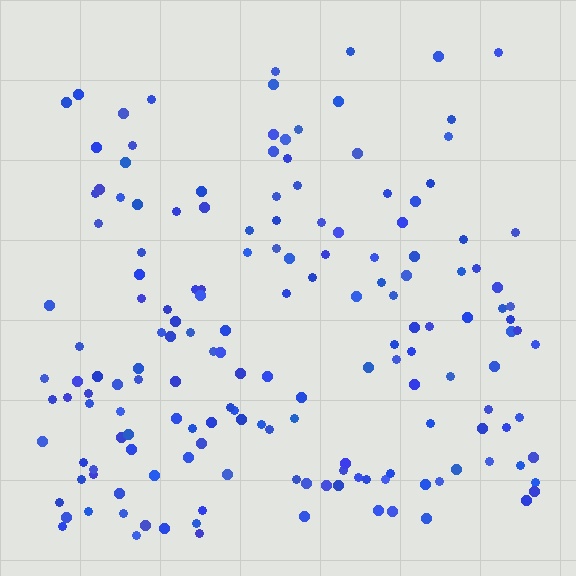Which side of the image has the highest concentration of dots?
The bottom.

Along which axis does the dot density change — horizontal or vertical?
Vertical.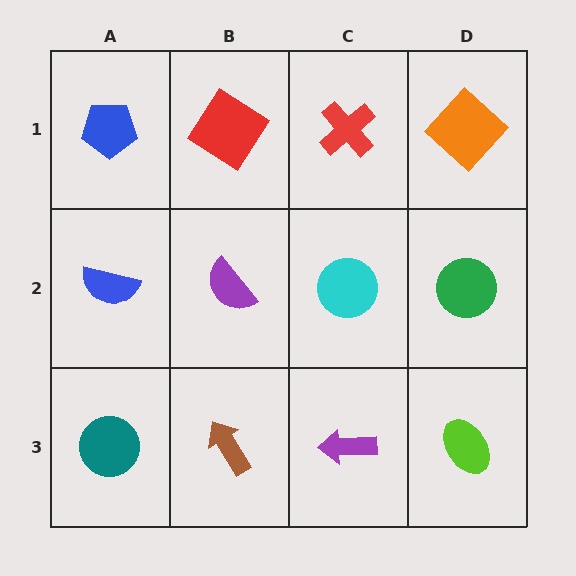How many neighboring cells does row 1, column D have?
2.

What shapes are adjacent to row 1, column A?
A blue semicircle (row 2, column A), a red diamond (row 1, column B).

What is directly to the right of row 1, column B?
A red cross.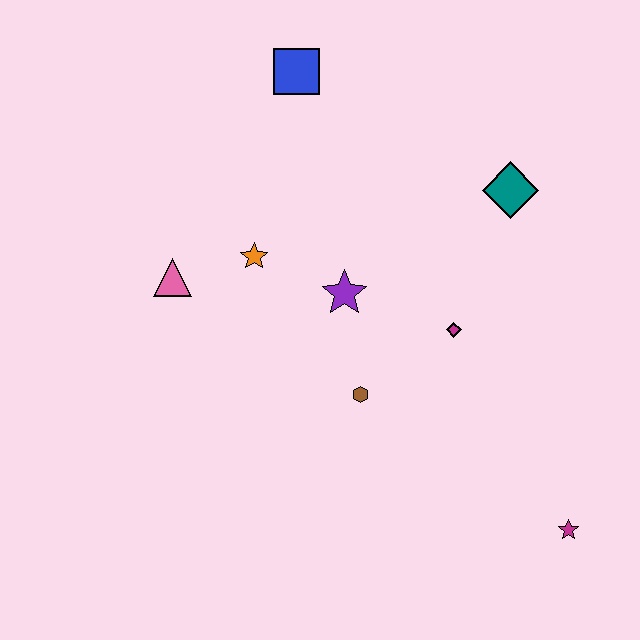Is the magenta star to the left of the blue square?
No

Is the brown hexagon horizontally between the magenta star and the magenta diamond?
No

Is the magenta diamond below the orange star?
Yes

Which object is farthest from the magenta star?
The blue square is farthest from the magenta star.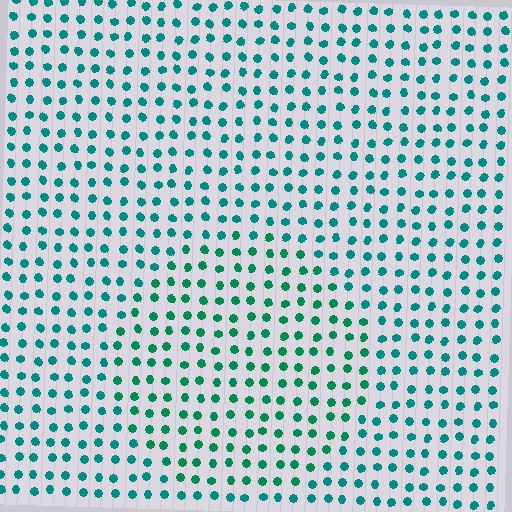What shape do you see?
I see a circle.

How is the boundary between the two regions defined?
The boundary is defined purely by a slight shift in hue (about 23 degrees). Spacing, size, and orientation are identical on both sides.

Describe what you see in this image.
The image is filled with small teal elements in a uniform arrangement. A circle-shaped region is visible where the elements are tinted to a slightly different hue, forming a subtle color boundary.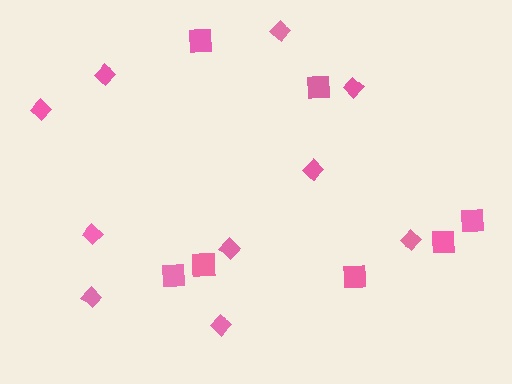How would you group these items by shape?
There are 2 groups: one group of diamonds (10) and one group of squares (7).